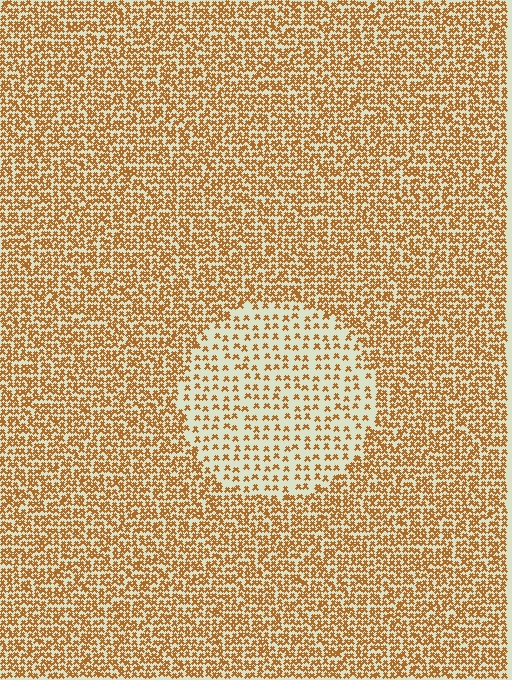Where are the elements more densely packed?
The elements are more densely packed outside the circle boundary.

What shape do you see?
I see a circle.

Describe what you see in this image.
The image contains small brown elements arranged at two different densities. A circle-shaped region is visible where the elements are less densely packed than the surrounding area.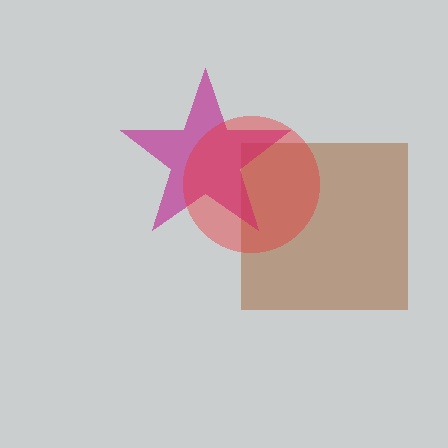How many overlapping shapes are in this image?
There are 3 overlapping shapes in the image.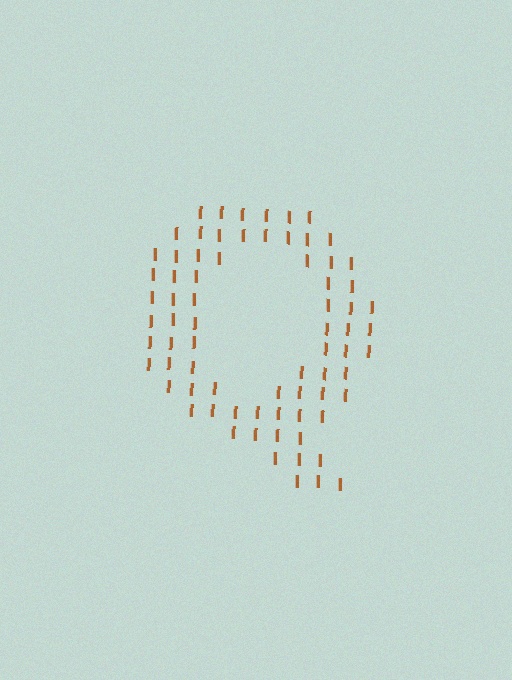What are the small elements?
The small elements are letter I's.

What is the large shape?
The large shape is the letter Q.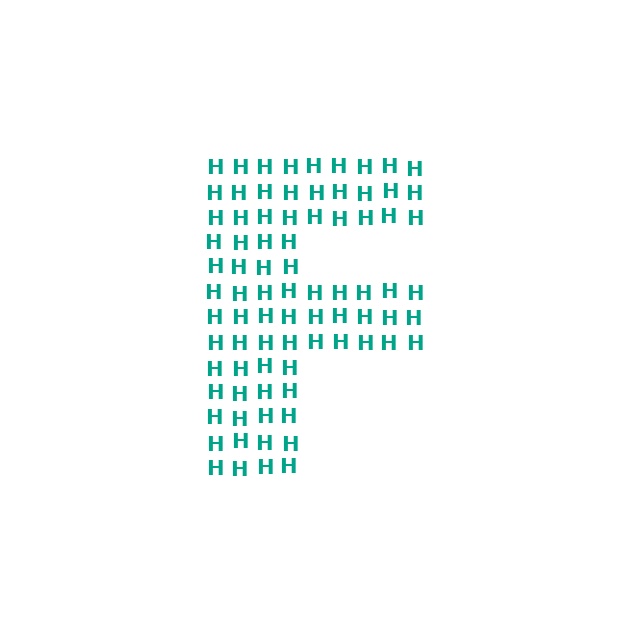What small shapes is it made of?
It is made of small letter H's.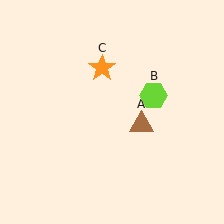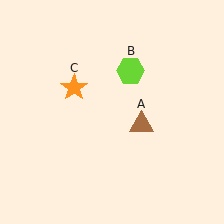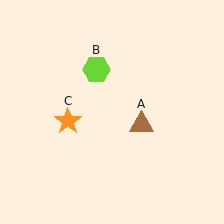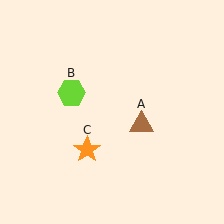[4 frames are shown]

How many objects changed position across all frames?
2 objects changed position: lime hexagon (object B), orange star (object C).